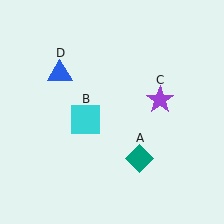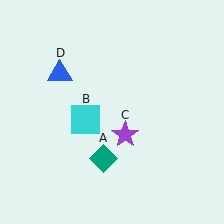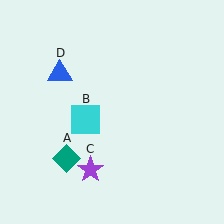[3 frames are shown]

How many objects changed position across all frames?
2 objects changed position: teal diamond (object A), purple star (object C).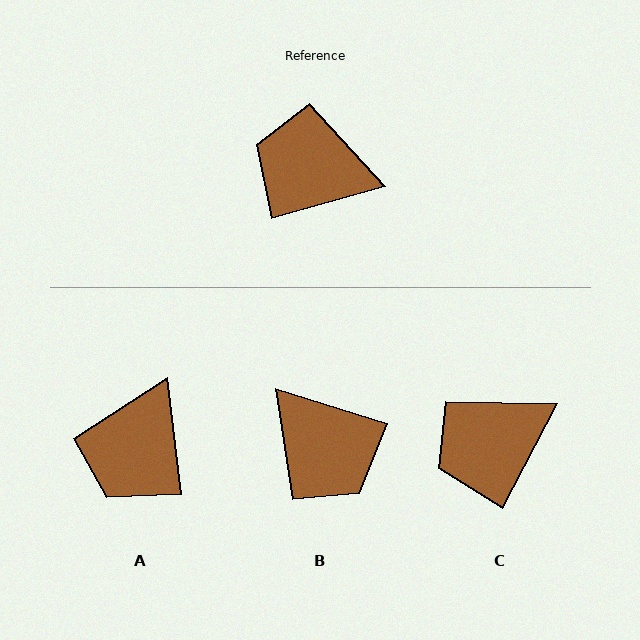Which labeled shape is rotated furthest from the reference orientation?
B, about 147 degrees away.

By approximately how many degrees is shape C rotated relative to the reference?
Approximately 47 degrees counter-clockwise.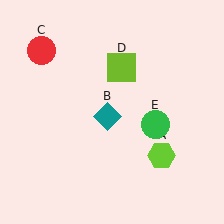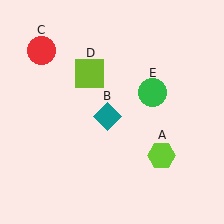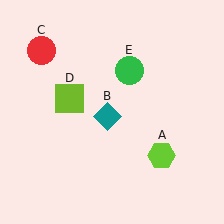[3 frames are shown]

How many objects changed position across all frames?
2 objects changed position: lime square (object D), green circle (object E).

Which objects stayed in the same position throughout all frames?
Lime hexagon (object A) and teal diamond (object B) and red circle (object C) remained stationary.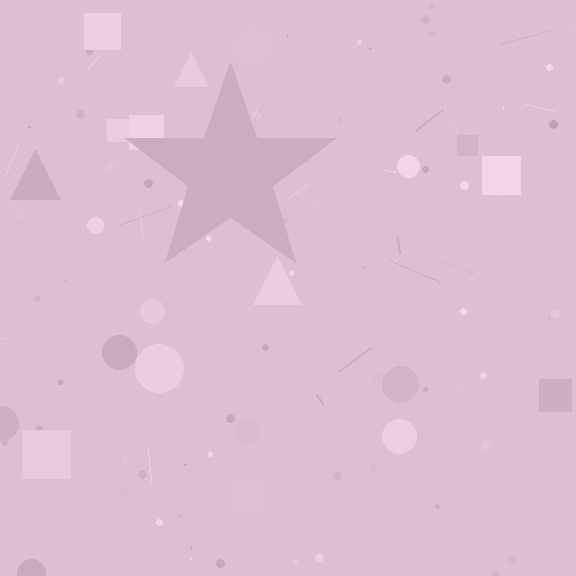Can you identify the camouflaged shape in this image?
The camouflaged shape is a star.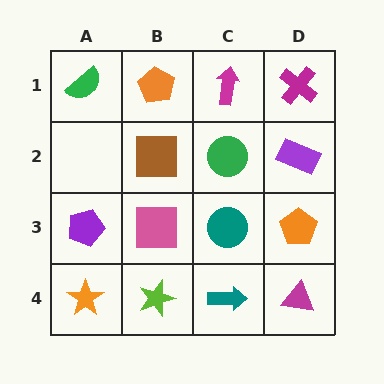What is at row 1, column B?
An orange pentagon.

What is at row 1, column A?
A green semicircle.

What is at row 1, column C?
A magenta arrow.